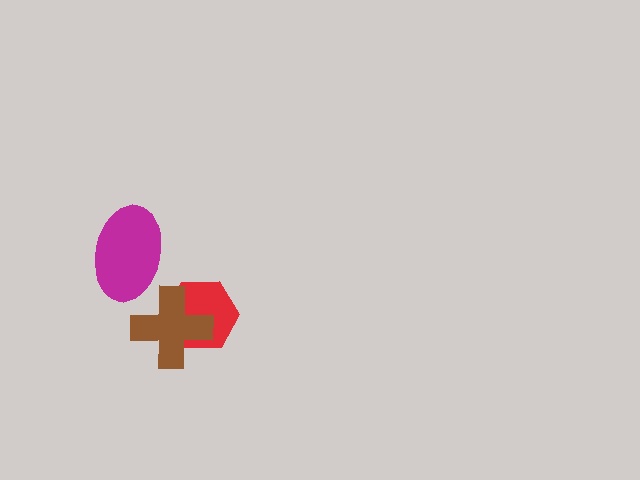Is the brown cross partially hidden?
No, no other shape covers it.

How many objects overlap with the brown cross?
1 object overlaps with the brown cross.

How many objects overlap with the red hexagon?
1 object overlaps with the red hexagon.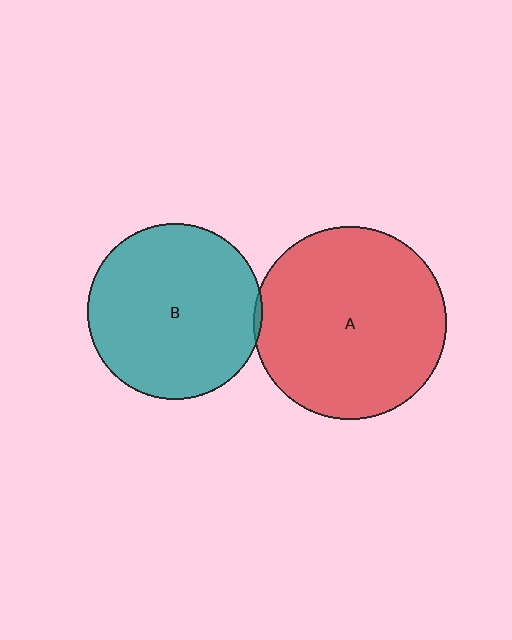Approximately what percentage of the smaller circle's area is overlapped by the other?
Approximately 5%.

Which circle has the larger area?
Circle A (red).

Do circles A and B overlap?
Yes.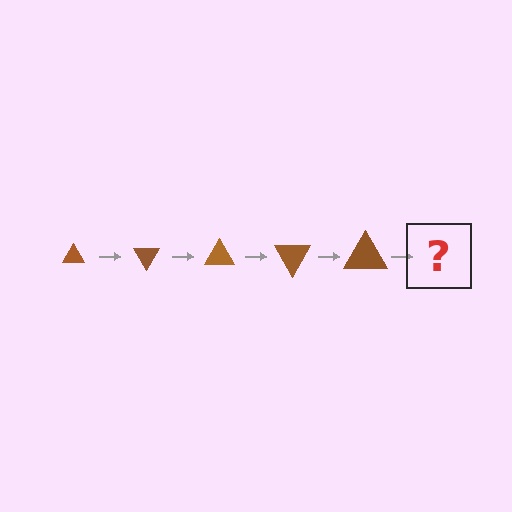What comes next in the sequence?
The next element should be a triangle, larger than the previous one and rotated 300 degrees from the start.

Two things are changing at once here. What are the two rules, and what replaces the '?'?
The two rules are that the triangle grows larger each step and it rotates 60 degrees each step. The '?' should be a triangle, larger than the previous one and rotated 300 degrees from the start.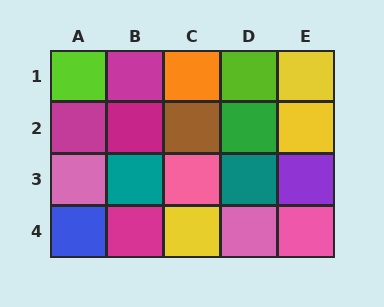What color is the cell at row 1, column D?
Lime.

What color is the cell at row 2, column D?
Green.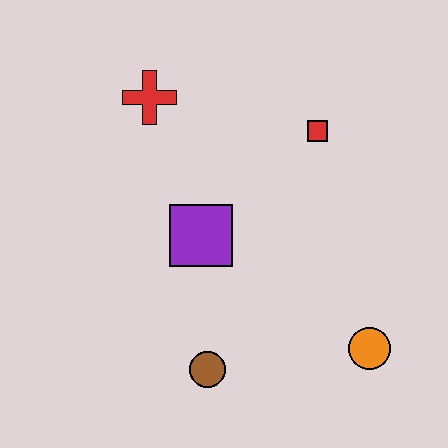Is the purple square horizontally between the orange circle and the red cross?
Yes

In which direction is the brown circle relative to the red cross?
The brown circle is below the red cross.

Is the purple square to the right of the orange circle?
No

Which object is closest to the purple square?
The brown circle is closest to the purple square.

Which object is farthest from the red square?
The brown circle is farthest from the red square.